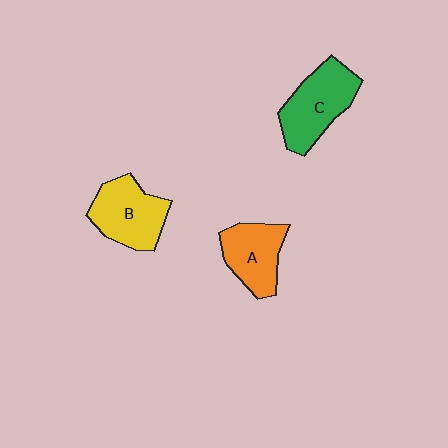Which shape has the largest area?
Shape C (green).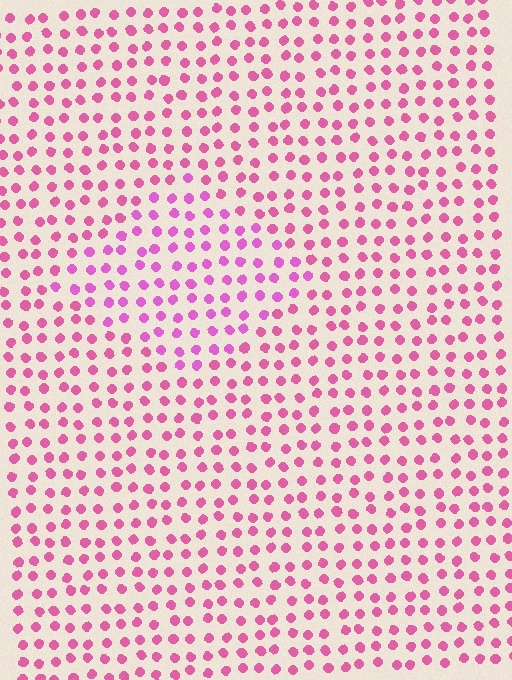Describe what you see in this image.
The image is filled with small pink elements in a uniform arrangement. A diamond-shaped region is visible where the elements are tinted to a slightly different hue, forming a subtle color boundary.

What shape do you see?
I see a diamond.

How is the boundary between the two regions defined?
The boundary is defined purely by a slight shift in hue (about 21 degrees). Spacing, size, and orientation are identical on both sides.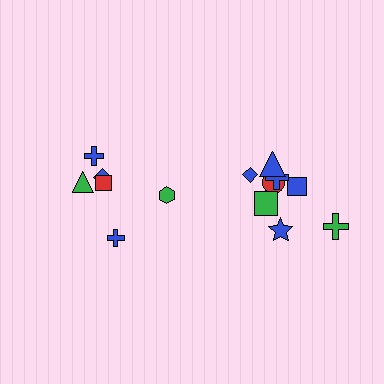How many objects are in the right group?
There are 8 objects.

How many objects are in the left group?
There are 6 objects.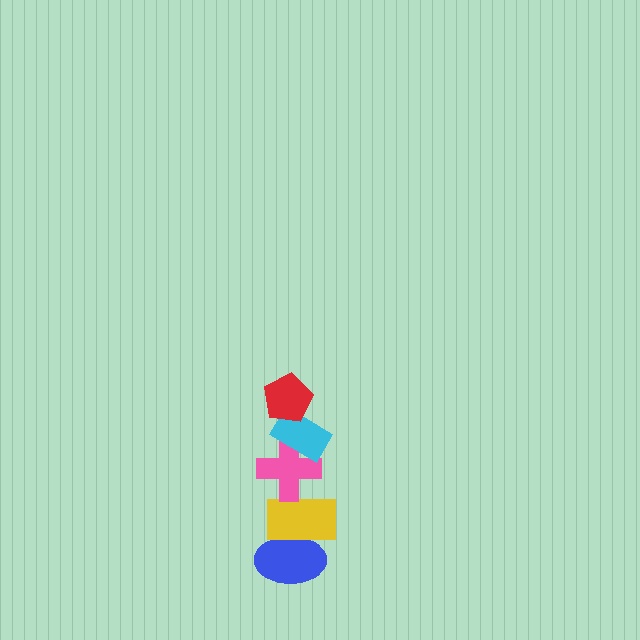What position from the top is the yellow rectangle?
The yellow rectangle is 4th from the top.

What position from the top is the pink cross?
The pink cross is 3rd from the top.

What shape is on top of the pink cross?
The cyan rectangle is on top of the pink cross.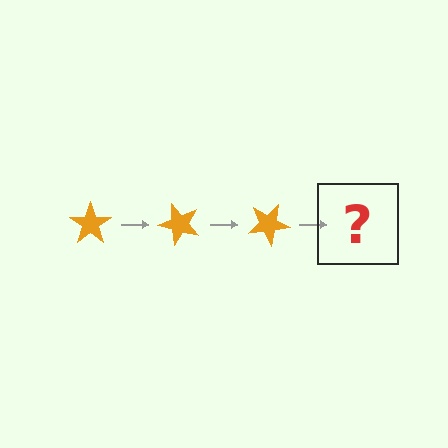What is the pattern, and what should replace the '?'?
The pattern is that the star rotates 50 degrees each step. The '?' should be an orange star rotated 150 degrees.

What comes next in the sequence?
The next element should be an orange star rotated 150 degrees.